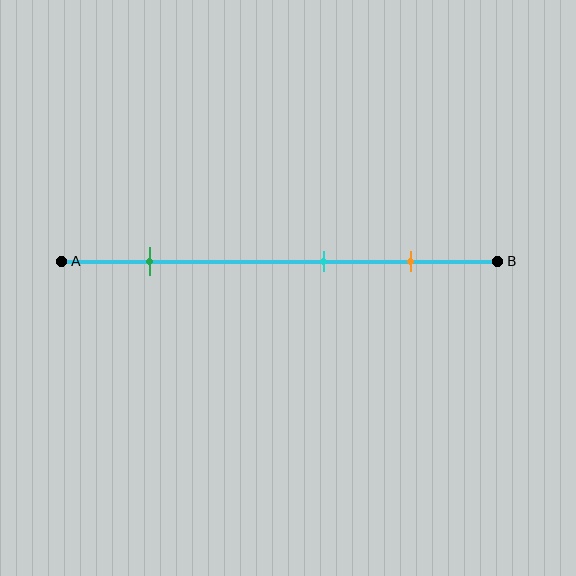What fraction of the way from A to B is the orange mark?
The orange mark is approximately 80% (0.8) of the way from A to B.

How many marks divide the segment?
There are 3 marks dividing the segment.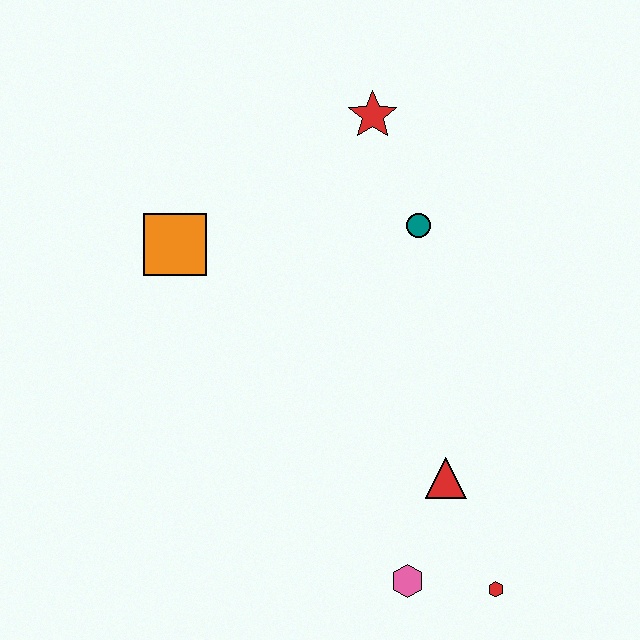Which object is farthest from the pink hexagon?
The red star is farthest from the pink hexagon.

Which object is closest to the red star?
The teal circle is closest to the red star.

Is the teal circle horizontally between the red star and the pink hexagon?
No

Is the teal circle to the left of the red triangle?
Yes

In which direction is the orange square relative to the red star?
The orange square is to the left of the red star.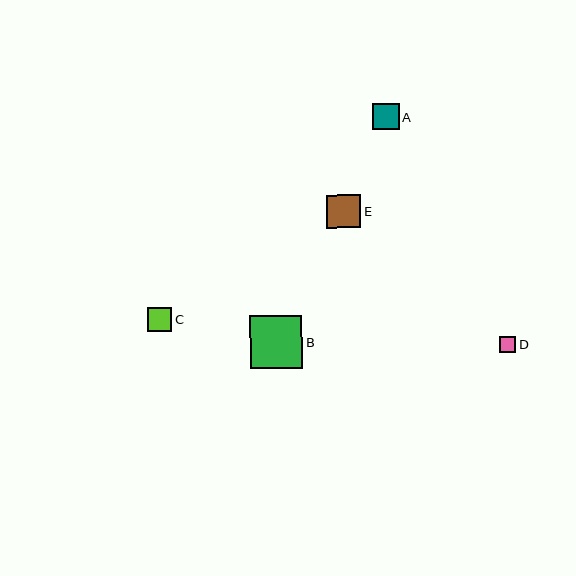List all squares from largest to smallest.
From largest to smallest: B, E, A, C, D.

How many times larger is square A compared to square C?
Square A is approximately 1.1 times the size of square C.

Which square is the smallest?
Square D is the smallest with a size of approximately 16 pixels.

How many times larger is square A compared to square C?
Square A is approximately 1.1 times the size of square C.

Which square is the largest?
Square B is the largest with a size of approximately 52 pixels.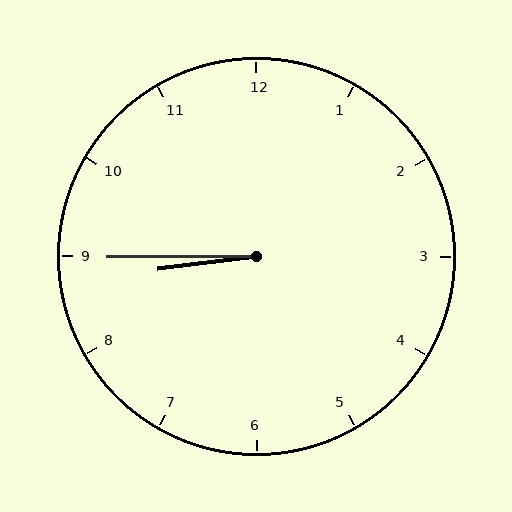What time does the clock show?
8:45.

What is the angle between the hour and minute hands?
Approximately 8 degrees.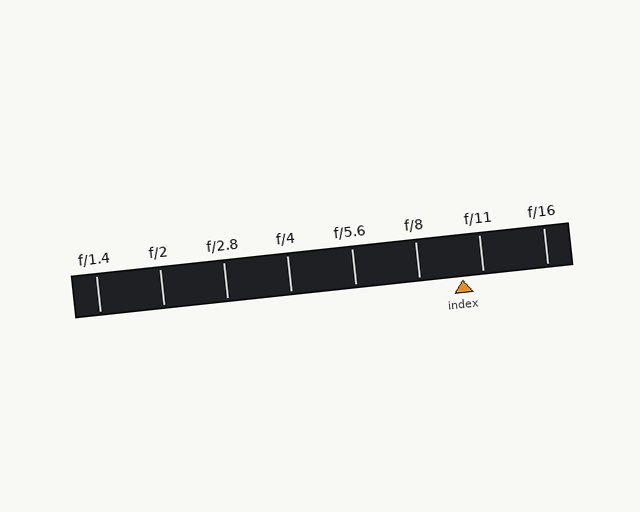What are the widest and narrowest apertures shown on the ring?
The widest aperture shown is f/1.4 and the narrowest is f/16.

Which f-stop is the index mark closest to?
The index mark is closest to f/11.